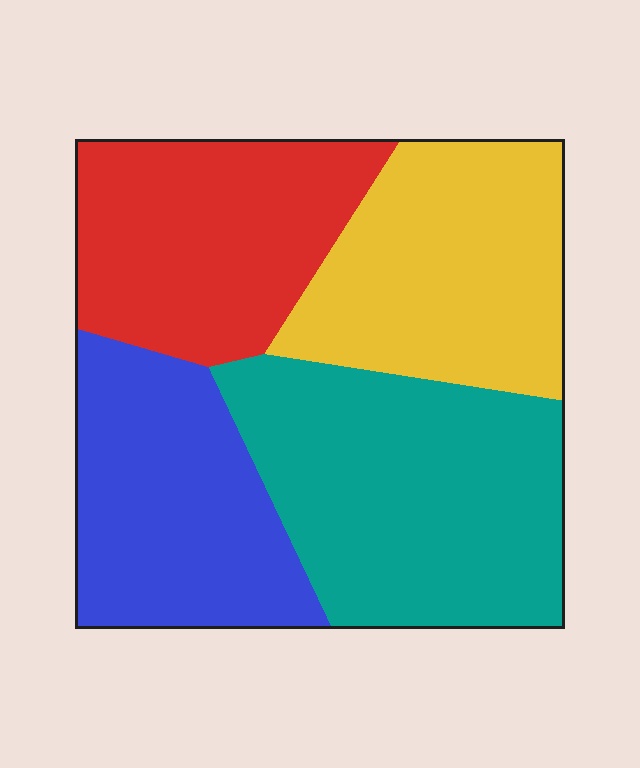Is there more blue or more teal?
Teal.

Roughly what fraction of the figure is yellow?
Yellow takes up about one quarter (1/4) of the figure.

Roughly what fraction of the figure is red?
Red takes up less than a quarter of the figure.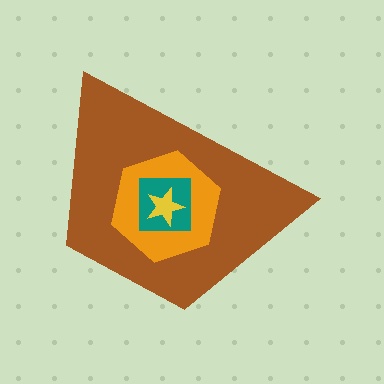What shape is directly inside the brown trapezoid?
The orange hexagon.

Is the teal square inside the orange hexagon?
Yes.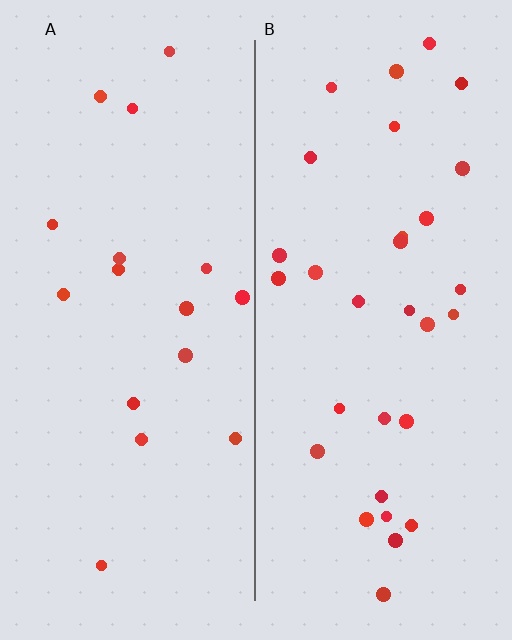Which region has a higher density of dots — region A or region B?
B (the right).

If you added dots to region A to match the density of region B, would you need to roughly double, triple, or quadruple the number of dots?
Approximately double.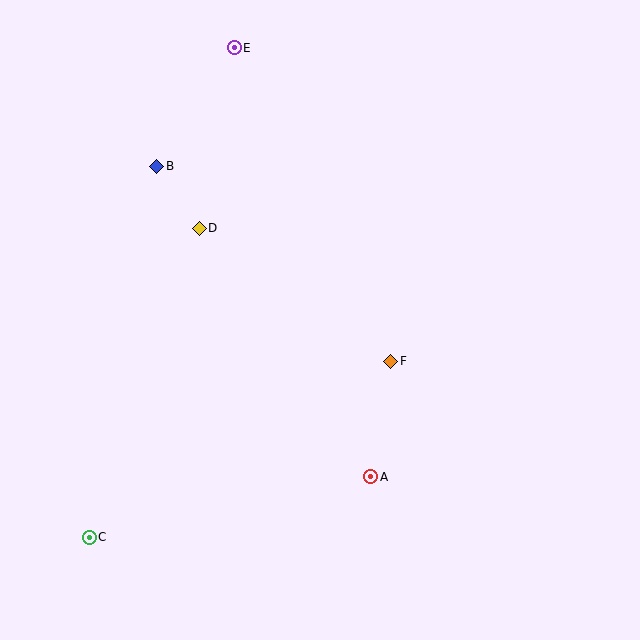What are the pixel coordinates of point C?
Point C is at (89, 537).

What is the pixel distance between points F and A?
The distance between F and A is 117 pixels.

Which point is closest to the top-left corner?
Point B is closest to the top-left corner.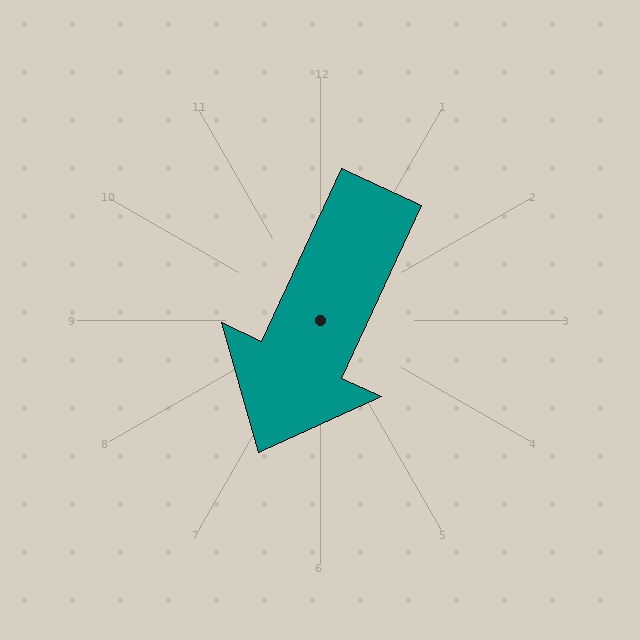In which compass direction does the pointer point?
Southwest.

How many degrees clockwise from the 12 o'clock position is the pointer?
Approximately 205 degrees.